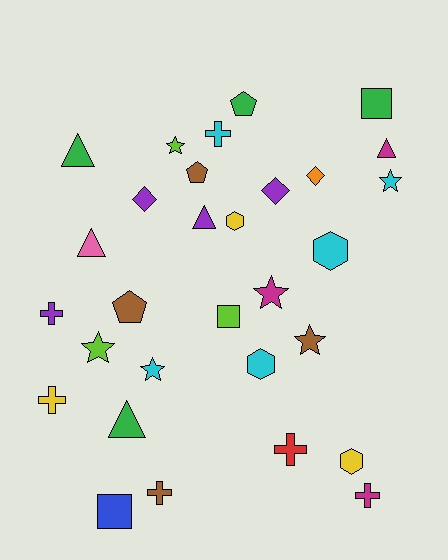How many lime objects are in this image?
There are 3 lime objects.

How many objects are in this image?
There are 30 objects.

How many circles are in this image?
There are no circles.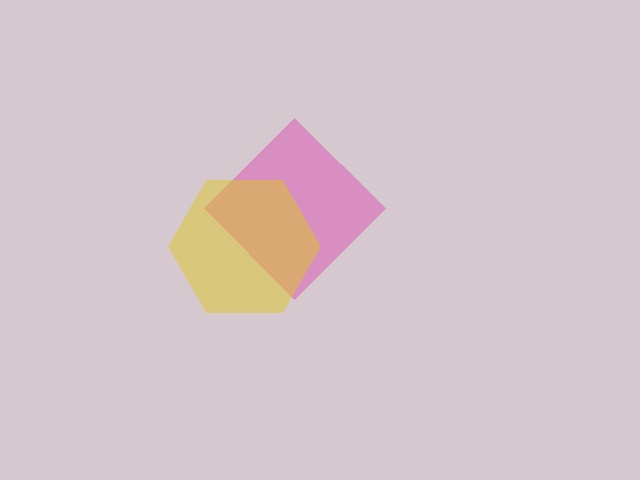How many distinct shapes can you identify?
There are 2 distinct shapes: a pink diamond, a yellow hexagon.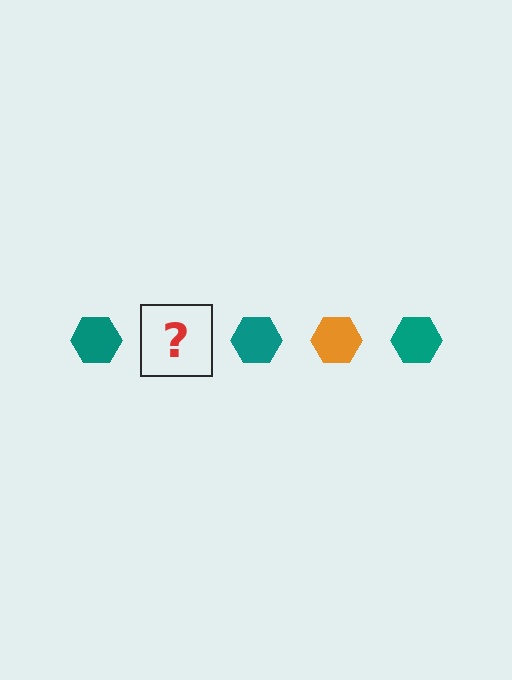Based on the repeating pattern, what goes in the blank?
The blank should be an orange hexagon.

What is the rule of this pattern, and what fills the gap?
The rule is that the pattern cycles through teal, orange hexagons. The gap should be filled with an orange hexagon.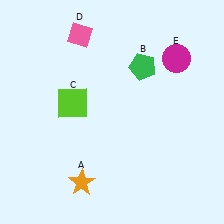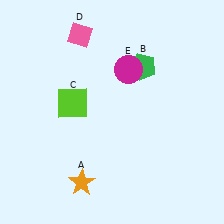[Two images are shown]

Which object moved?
The magenta circle (E) moved left.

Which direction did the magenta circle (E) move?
The magenta circle (E) moved left.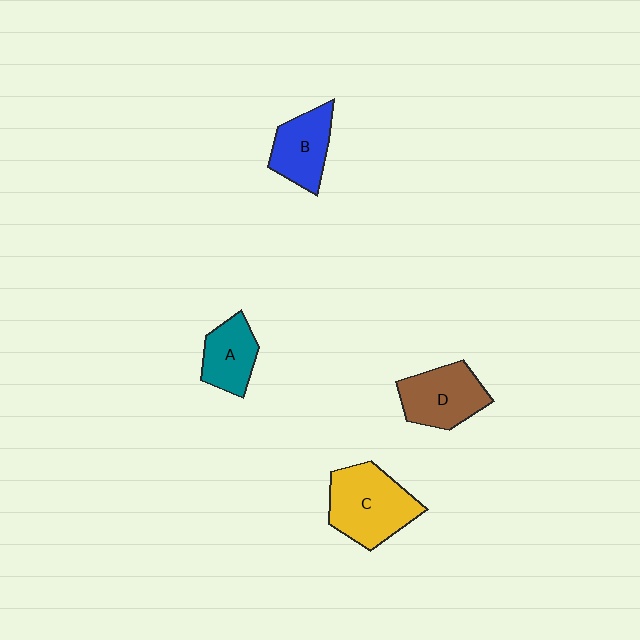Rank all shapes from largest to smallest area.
From largest to smallest: C (yellow), D (brown), B (blue), A (teal).